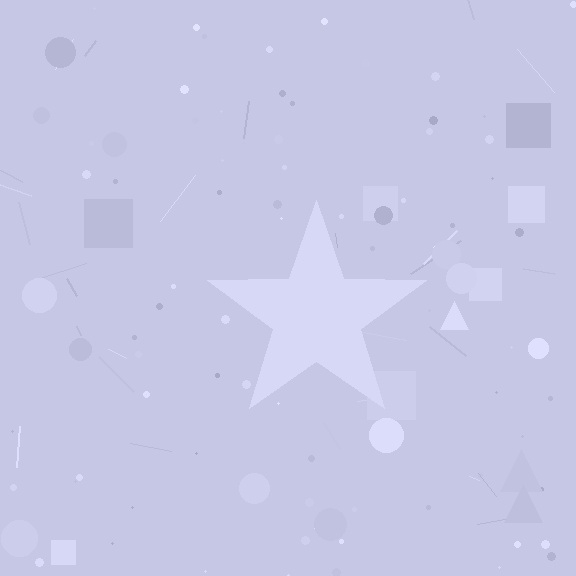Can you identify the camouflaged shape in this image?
The camouflaged shape is a star.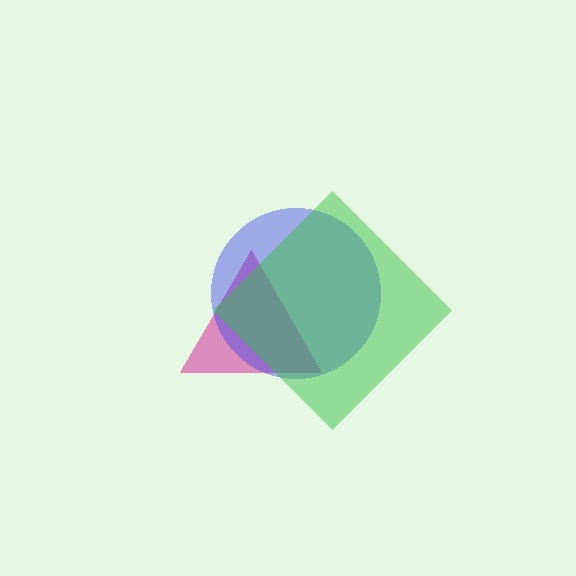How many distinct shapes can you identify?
There are 3 distinct shapes: a pink triangle, a blue circle, a green diamond.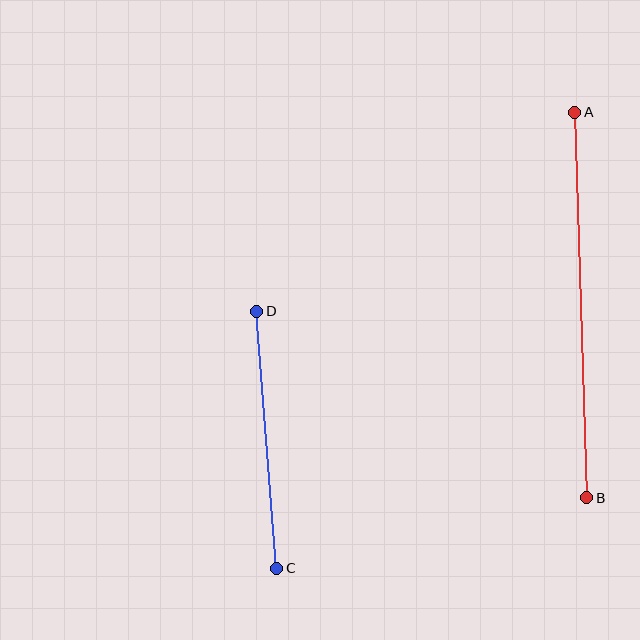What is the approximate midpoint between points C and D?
The midpoint is at approximately (267, 440) pixels.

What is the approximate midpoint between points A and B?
The midpoint is at approximately (581, 305) pixels.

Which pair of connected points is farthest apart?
Points A and B are farthest apart.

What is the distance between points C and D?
The distance is approximately 258 pixels.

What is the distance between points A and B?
The distance is approximately 385 pixels.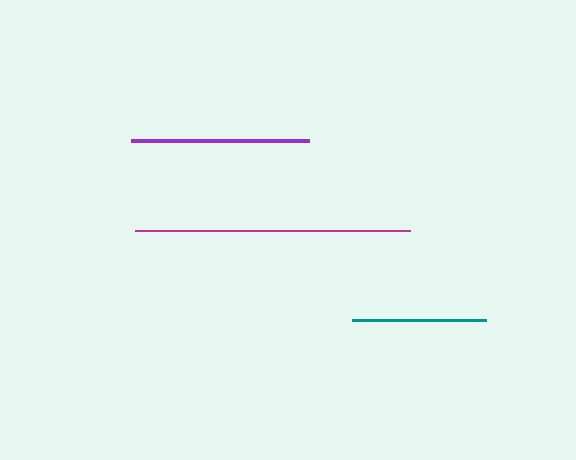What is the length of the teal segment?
The teal segment is approximately 134 pixels long.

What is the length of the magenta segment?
The magenta segment is approximately 274 pixels long.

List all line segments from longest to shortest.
From longest to shortest: magenta, purple, teal.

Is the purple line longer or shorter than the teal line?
The purple line is longer than the teal line.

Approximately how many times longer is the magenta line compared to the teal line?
The magenta line is approximately 2.0 times the length of the teal line.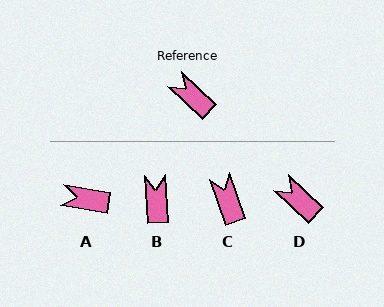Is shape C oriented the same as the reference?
No, it is off by about 27 degrees.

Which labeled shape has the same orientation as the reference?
D.